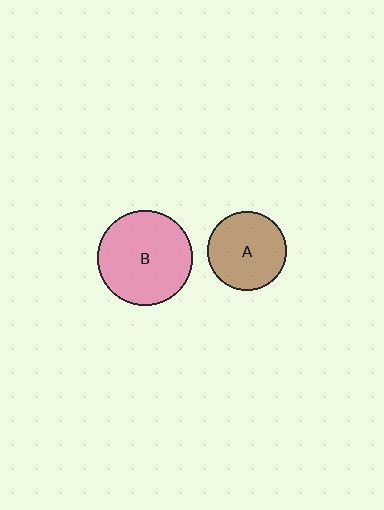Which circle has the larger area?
Circle B (pink).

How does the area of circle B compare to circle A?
Approximately 1.4 times.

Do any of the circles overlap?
No, none of the circles overlap.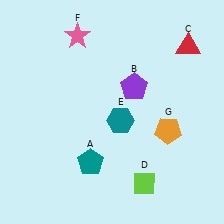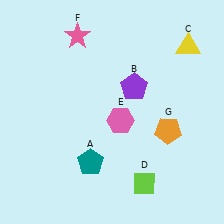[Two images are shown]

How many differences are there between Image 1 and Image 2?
There are 2 differences between the two images.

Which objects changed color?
C changed from red to yellow. E changed from teal to pink.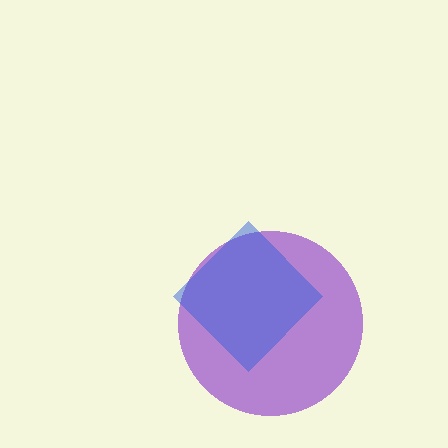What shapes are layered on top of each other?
The layered shapes are: a purple circle, a blue diamond.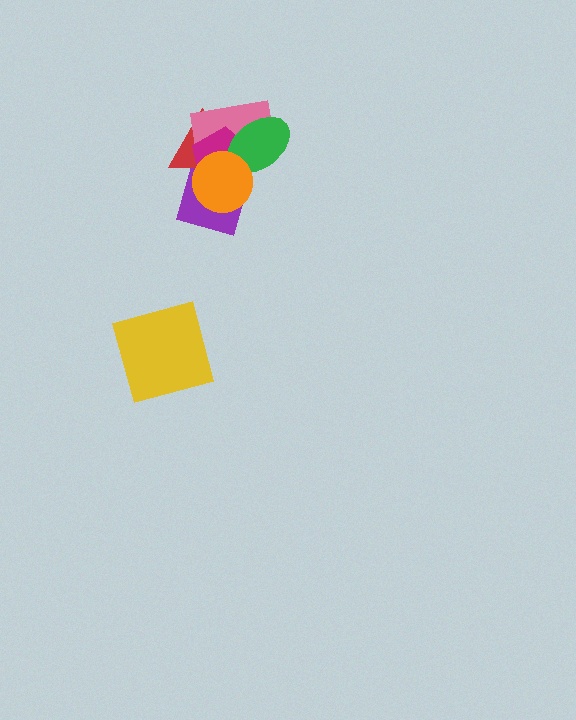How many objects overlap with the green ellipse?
5 objects overlap with the green ellipse.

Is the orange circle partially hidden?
No, no other shape covers it.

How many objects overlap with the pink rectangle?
5 objects overlap with the pink rectangle.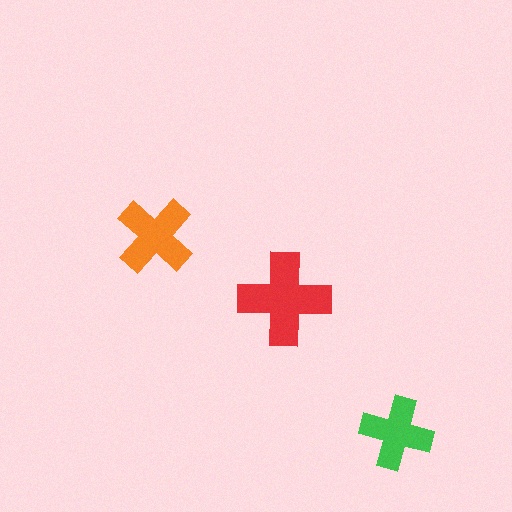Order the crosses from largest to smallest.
the red one, the orange one, the green one.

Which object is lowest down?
The green cross is bottommost.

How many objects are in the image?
There are 3 objects in the image.